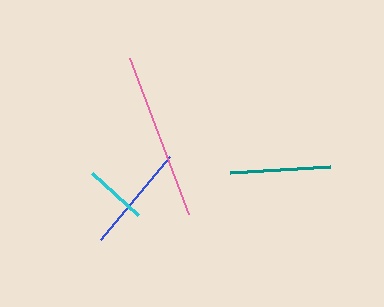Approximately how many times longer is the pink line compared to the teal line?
The pink line is approximately 1.7 times the length of the teal line.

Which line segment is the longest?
The pink line is the longest at approximately 166 pixels.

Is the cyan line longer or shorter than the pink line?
The pink line is longer than the cyan line.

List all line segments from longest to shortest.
From longest to shortest: pink, blue, teal, cyan.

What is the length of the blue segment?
The blue segment is approximately 108 pixels long.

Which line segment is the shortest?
The cyan line is the shortest at approximately 62 pixels.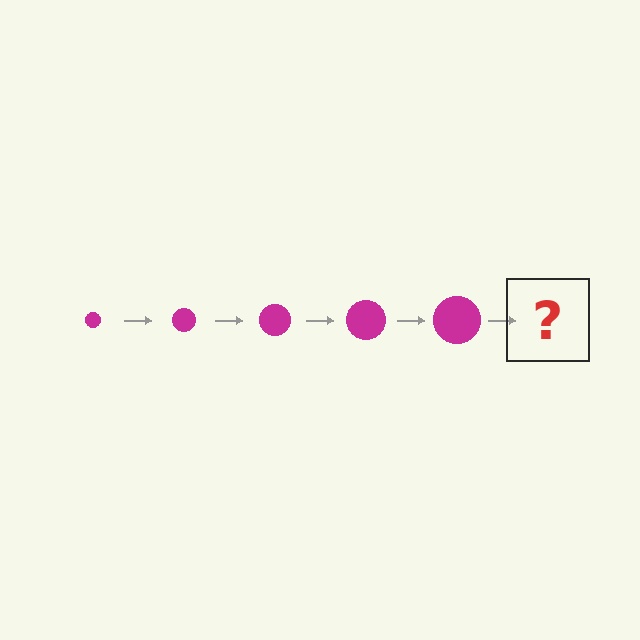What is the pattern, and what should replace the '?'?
The pattern is that the circle gets progressively larger each step. The '?' should be a magenta circle, larger than the previous one.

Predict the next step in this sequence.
The next step is a magenta circle, larger than the previous one.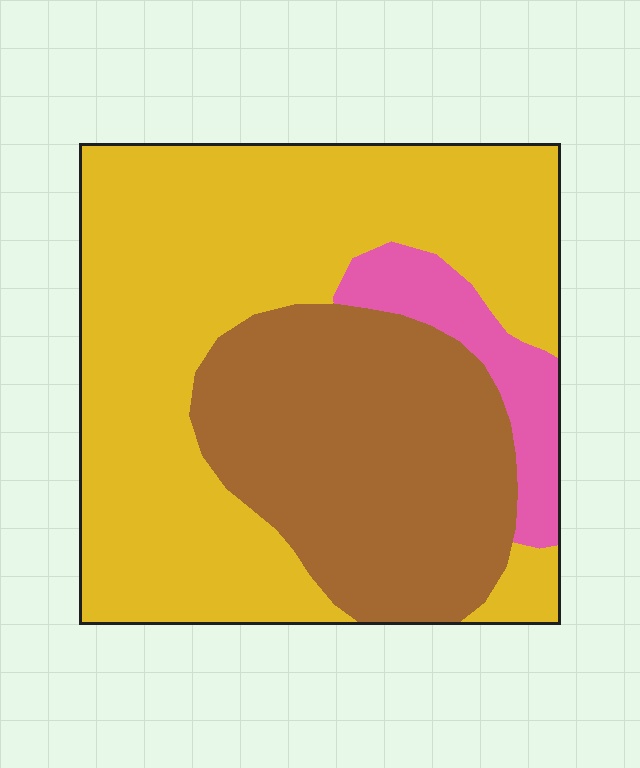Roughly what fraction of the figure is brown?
Brown takes up about one third (1/3) of the figure.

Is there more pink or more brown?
Brown.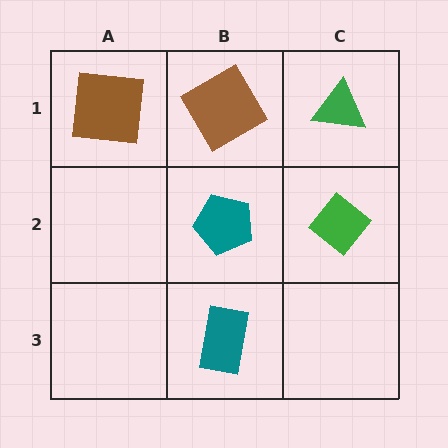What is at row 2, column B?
A teal pentagon.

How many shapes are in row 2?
2 shapes.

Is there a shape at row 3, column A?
No, that cell is empty.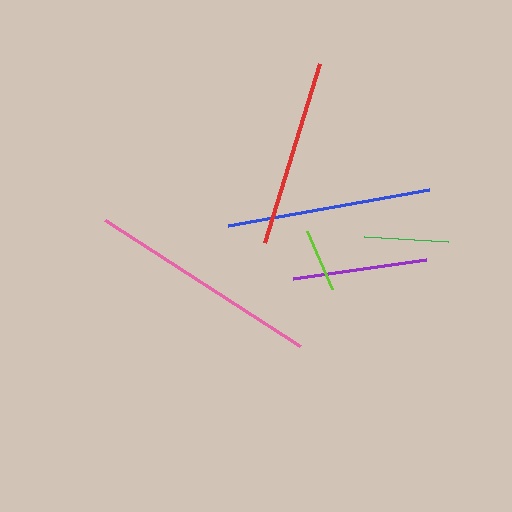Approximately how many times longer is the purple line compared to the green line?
The purple line is approximately 1.6 times the length of the green line.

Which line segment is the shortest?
The lime line is the shortest at approximately 63 pixels.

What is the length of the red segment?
The red segment is approximately 187 pixels long.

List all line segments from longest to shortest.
From longest to shortest: pink, blue, red, purple, green, lime.